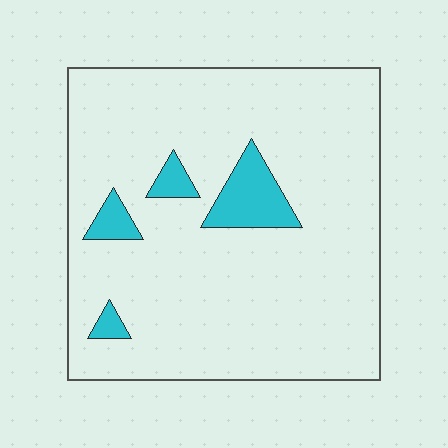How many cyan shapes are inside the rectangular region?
4.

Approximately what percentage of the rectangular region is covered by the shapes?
Approximately 10%.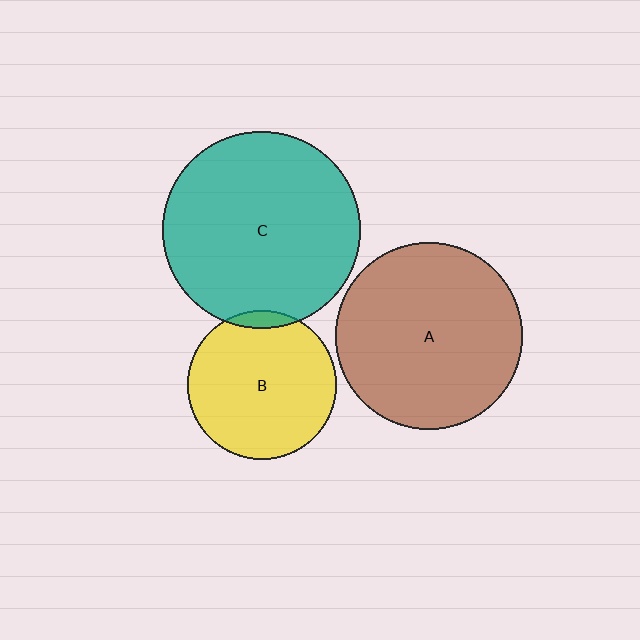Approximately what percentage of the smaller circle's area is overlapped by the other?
Approximately 5%.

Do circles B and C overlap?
Yes.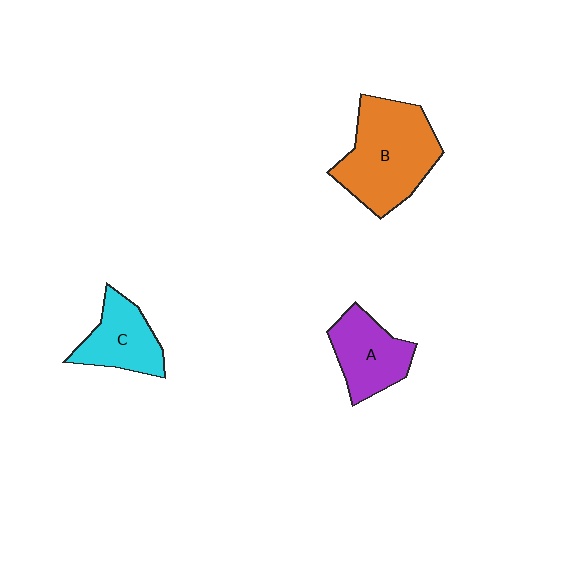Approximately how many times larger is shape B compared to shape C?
Approximately 1.8 times.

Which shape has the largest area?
Shape B (orange).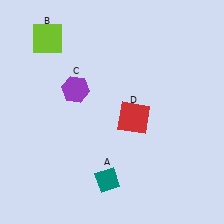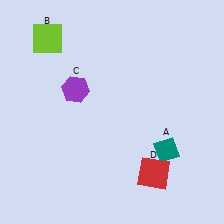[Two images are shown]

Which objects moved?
The objects that moved are: the teal diamond (A), the red square (D).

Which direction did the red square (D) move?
The red square (D) moved down.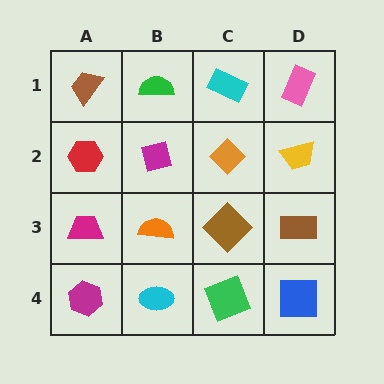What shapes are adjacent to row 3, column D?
A yellow trapezoid (row 2, column D), a blue square (row 4, column D), a brown diamond (row 3, column C).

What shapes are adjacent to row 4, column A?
A magenta trapezoid (row 3, column A), a cyan ellipse (row 4, column B).